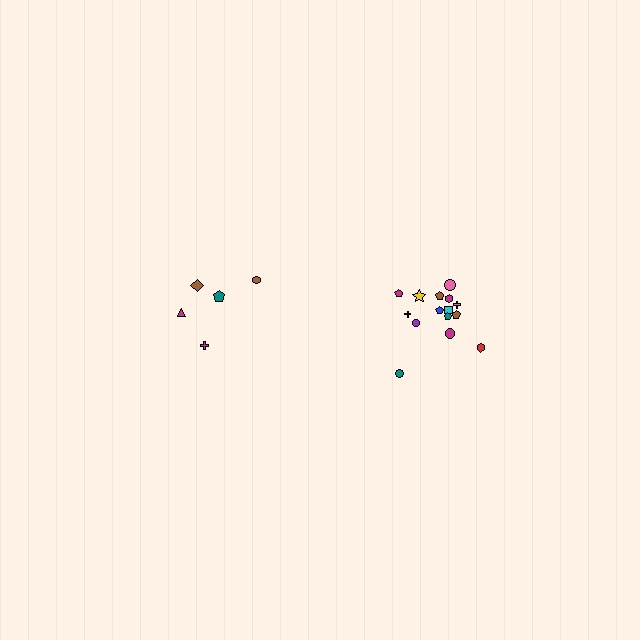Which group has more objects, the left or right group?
The right group.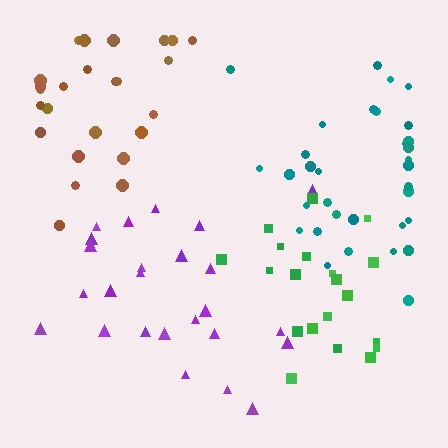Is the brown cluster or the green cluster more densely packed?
Green.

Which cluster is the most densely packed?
Green.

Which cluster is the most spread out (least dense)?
Brown.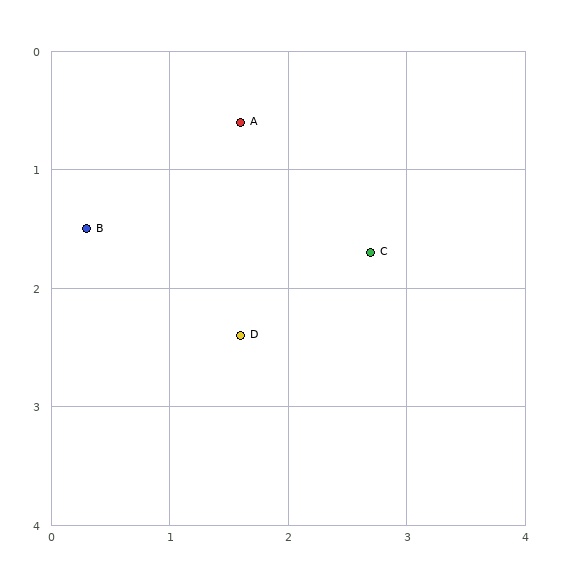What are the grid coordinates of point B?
Point B is at approximately (0.3, 1.5).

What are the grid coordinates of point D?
Point D is at approximately (1.6, 2.4).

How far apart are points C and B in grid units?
Points C and B are about 2.4 grid units apart.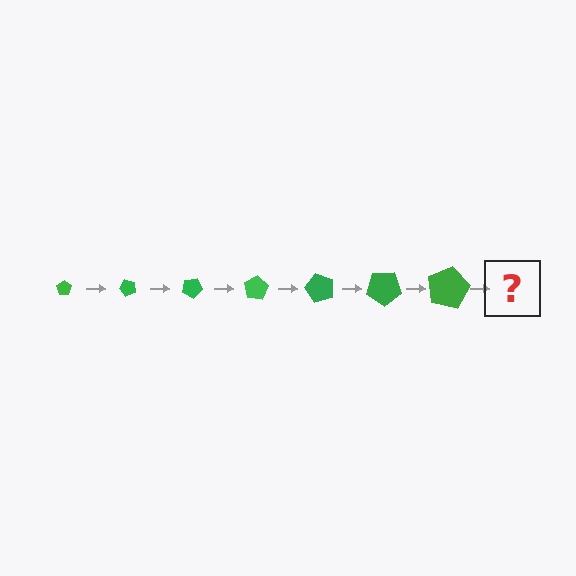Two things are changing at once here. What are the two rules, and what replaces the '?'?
The two rules are that the pentagon grows larger each step and it rotates 50 degrees each step. The '?' should be a pentagon, larger than the previous one and rotated 350 degrees from the start.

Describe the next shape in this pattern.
It should be a pentagon, larger than the previous one and rotated 350 degrees from the start.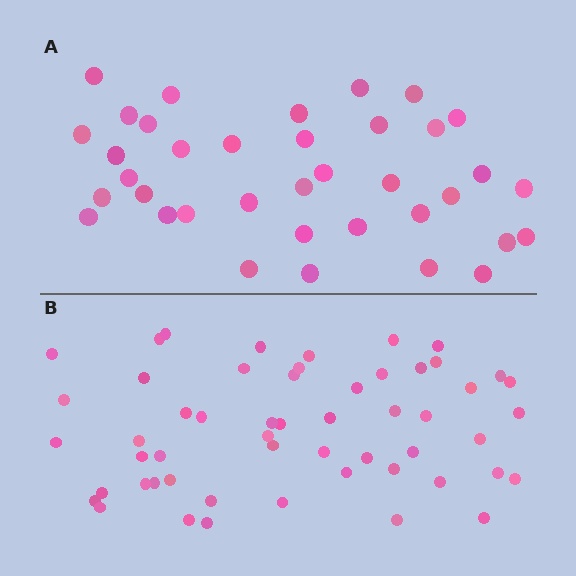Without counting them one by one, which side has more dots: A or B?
Region B (the bottom region) has more dots.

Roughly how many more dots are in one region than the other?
Region B has approximately 15 more dots than region A.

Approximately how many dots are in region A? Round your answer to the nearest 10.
About 40 dots. (The exact count is 37, which rounds to 40.)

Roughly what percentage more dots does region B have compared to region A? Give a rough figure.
About 45% more.